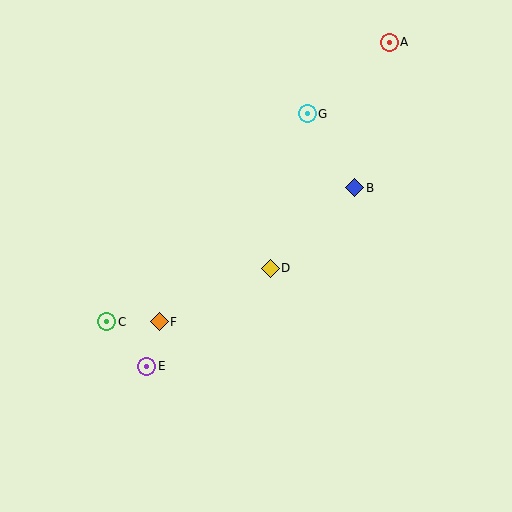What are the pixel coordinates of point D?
Point D is at (270, 268).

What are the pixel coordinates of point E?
Point E is at (147, 366).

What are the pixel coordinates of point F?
Point F is at (159, 322).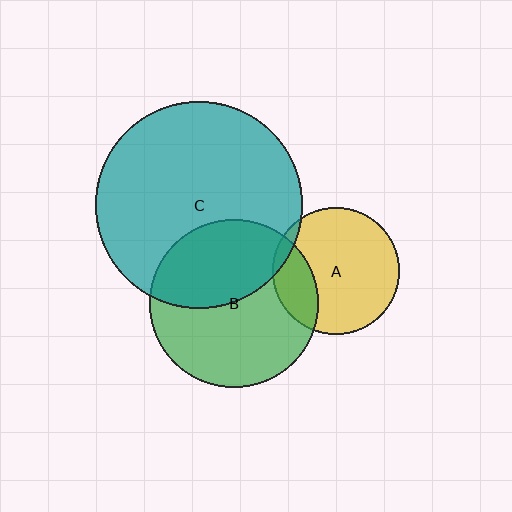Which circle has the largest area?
Circle C (teal).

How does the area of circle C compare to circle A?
Approximately 2.7 times.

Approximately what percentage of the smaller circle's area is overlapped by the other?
Approximately 5%.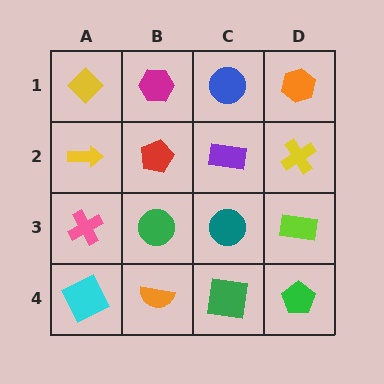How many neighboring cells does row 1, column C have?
3.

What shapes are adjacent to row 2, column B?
A magenta hexagon (row 1, column B), a green circle (row 3, column B), a yellow arrow (row 2, column A), a purple rectangle (row 2, column C).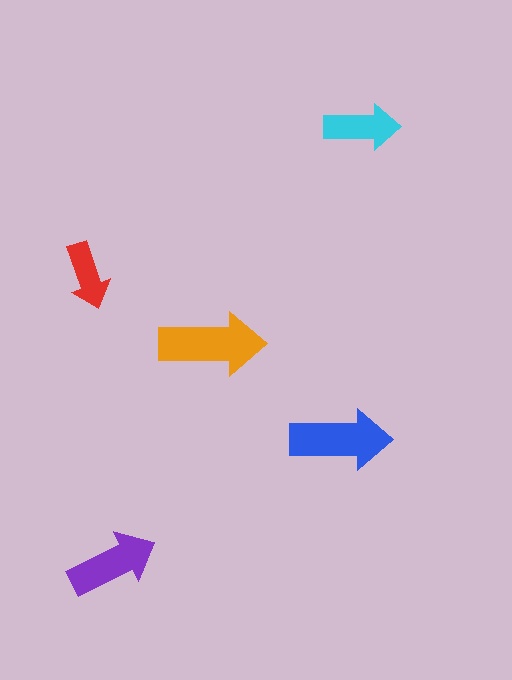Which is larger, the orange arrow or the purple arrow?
The orange one.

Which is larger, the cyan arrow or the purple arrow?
The purple one.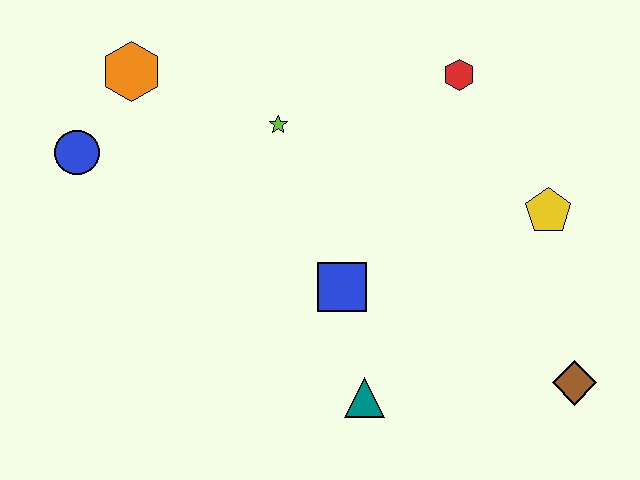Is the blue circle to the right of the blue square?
No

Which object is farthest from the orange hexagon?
The brown diamond is farthest from the orange hexagon.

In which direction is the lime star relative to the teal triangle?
The lime star is above the teal triangle.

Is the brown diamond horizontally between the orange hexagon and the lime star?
No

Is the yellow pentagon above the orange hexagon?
No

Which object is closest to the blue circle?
The orange hexagon is closest to the blue circle.